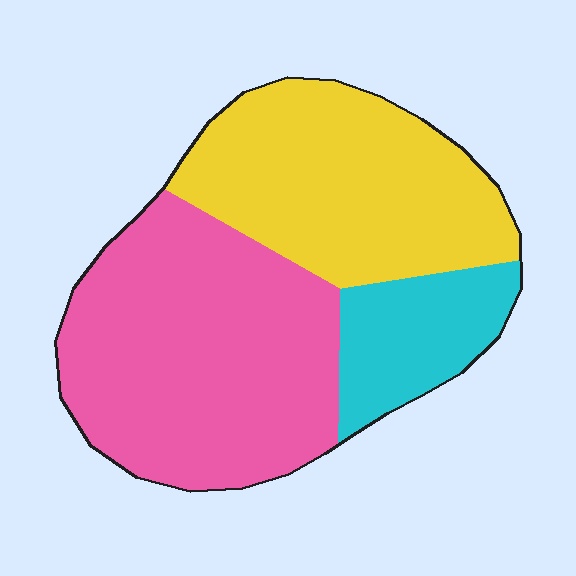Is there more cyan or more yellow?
Yellow.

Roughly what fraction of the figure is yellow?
Yellow covers 37% of the figure.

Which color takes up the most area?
Pink, at roughly 50%.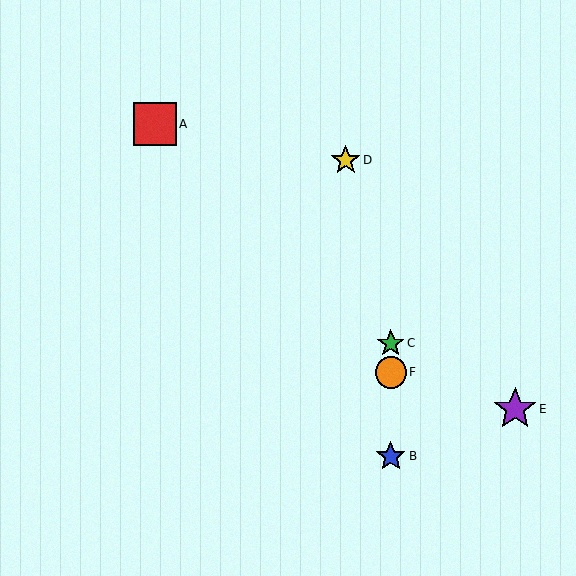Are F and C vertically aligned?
Yes, both are at x≈391.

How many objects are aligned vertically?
3 objects (B, C, F) are aligned vertically.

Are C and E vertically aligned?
No, C is at x≈391 and E is at x≈515.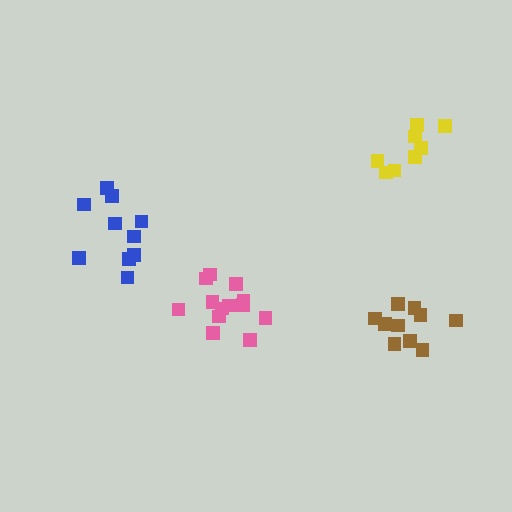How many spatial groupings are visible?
There are 4 spatial groupings.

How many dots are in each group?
Group 1: 10 dots, Group 2: 10 dots, Group 3: 13 dots, Group 4: 8 dots (41 total).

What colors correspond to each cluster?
The clusters are colored: blue, brown, pink, yellow.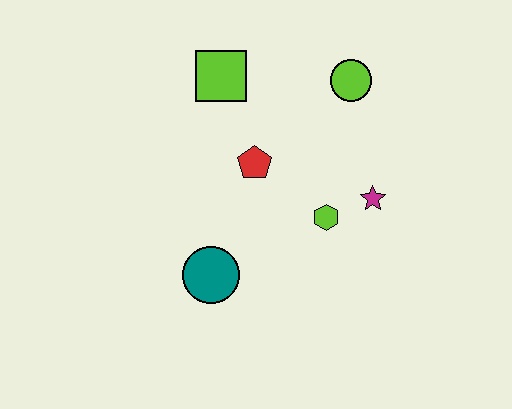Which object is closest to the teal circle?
The red pentagon is closest to the teal circle.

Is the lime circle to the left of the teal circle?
No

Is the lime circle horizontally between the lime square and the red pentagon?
No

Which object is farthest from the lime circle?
The teal circle is farthest from the lime circle.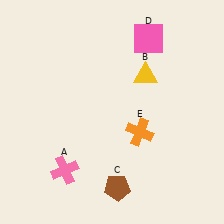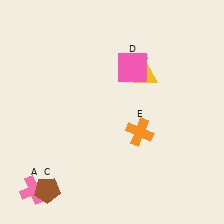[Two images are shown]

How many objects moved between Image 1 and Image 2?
3 objects moved between the two images.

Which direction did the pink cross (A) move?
The pink cross (A) moved left.